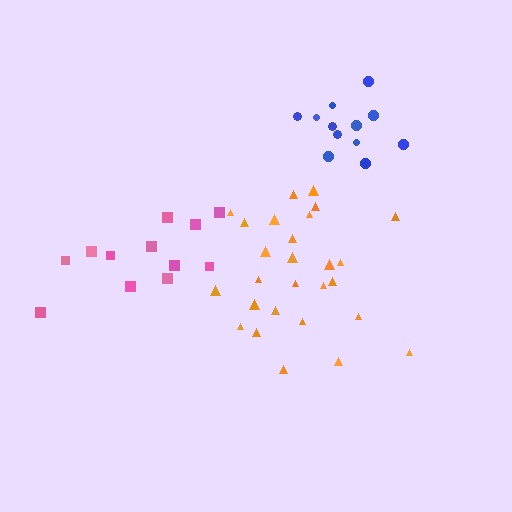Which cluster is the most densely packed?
Blue.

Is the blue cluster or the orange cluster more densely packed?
Blue.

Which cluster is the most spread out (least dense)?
Pink.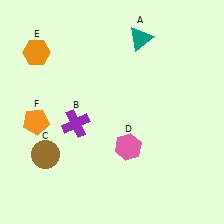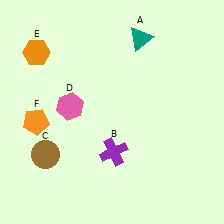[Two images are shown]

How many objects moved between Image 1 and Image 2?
2 objects moved between the two images.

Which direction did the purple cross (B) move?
The purple cross (B) moved right.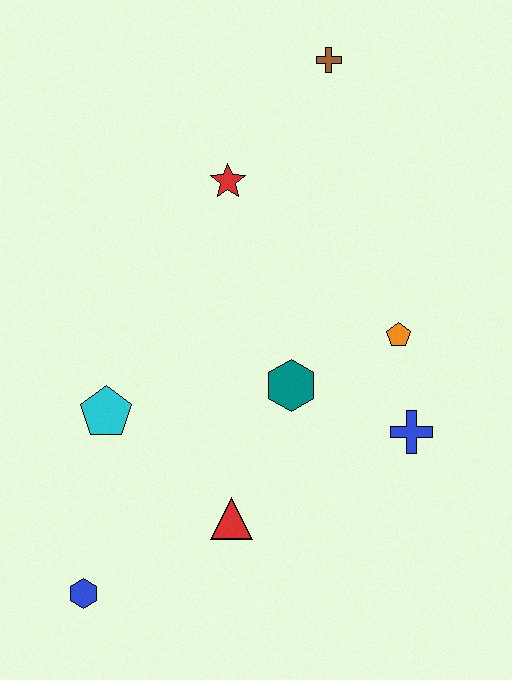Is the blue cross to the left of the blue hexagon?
No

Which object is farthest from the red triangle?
The brown cross is farthest from the red triangle.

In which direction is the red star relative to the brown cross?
The red star is below the brown cross.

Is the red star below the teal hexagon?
No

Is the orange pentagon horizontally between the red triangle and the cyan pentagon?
No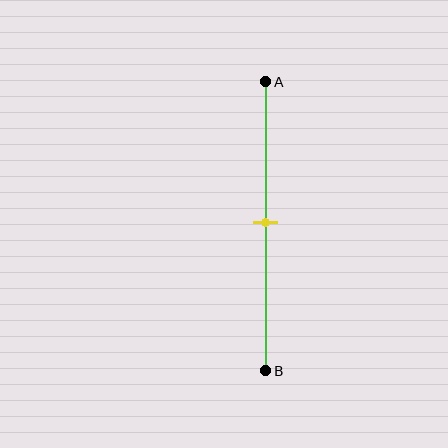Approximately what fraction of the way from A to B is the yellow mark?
The yellow mark is approximately 50% of the way from A to B.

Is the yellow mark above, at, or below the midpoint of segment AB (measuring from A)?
The yellow mark is approximately at the midpoint of segment AB.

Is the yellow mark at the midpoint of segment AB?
Yes, the mark is approximately at the midpoint.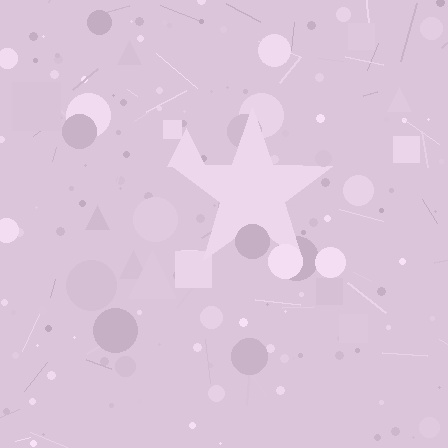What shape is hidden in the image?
A star is hidden in the image.